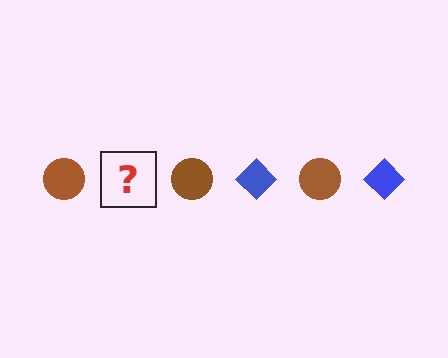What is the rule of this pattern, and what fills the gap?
The rule is that the pattern alternates between brown circle and blue diamond. The gap should be filled with a blue diamond.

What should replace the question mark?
The question mark should be replaced with a blue diamond.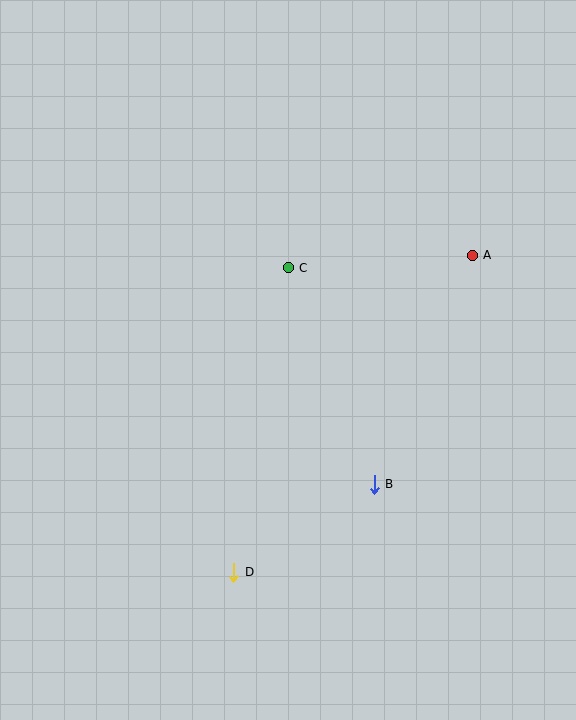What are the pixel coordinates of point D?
Point D is at (234, 572).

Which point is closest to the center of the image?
Point C at (288, 268) is closest to the center.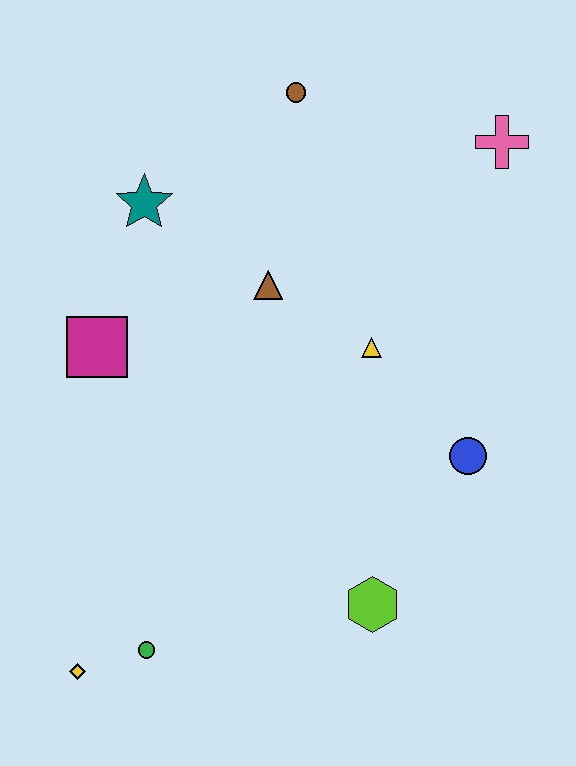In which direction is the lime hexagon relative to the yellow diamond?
The lime hexagon is to the right of the yellow diamond.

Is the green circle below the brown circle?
Yes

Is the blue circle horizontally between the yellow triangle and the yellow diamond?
No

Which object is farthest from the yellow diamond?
The pink cross is farthest from the yellow diamond.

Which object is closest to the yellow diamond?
The green circle is closest to the yellow diamond.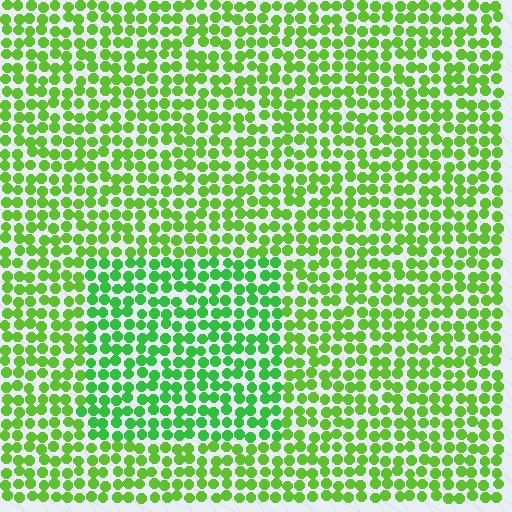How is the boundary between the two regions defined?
The boundary is defined purely by a slight shift in hue (about 25 degrees). Spacing, size, and orientation are identical on both sides.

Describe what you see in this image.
The image is filled with small lime elements in a uniform arrangement. A rectangle-shaped region is visible where the elements are tinted to a slightly different hue, forming a subtle color boundary.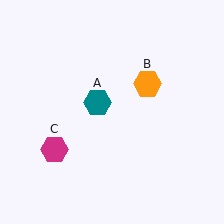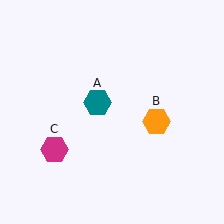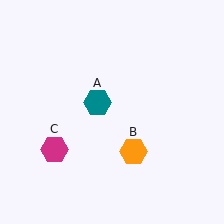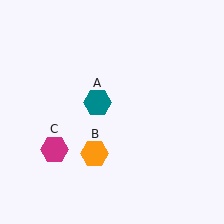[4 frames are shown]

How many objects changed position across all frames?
1 object changed position: orange hexagon (object B).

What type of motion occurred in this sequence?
The orange hexagon (object B) rotated clockwise around the center of the scene.